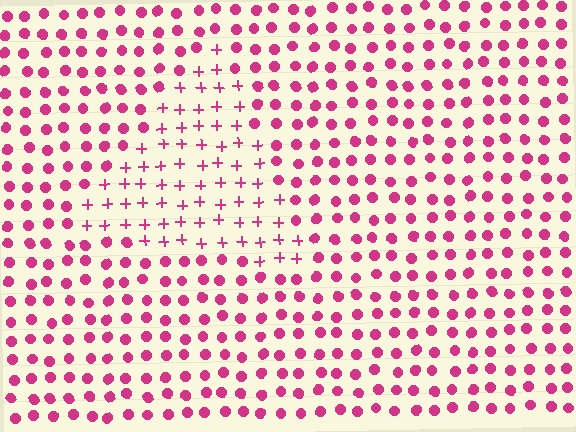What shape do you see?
I see a triangle.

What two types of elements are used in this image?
The image uses plus signs inside the triangle region and circles outside it.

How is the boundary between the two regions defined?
The boundary is defined by a change in element shape: plus signs inside vs. circles outside. All elements share the same color and spacing.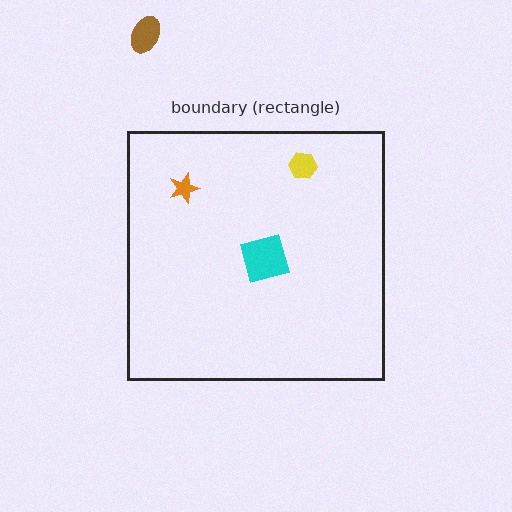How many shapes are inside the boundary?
3 inside, 1 outside.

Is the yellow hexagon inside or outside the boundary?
Inside.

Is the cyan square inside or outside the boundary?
Inside.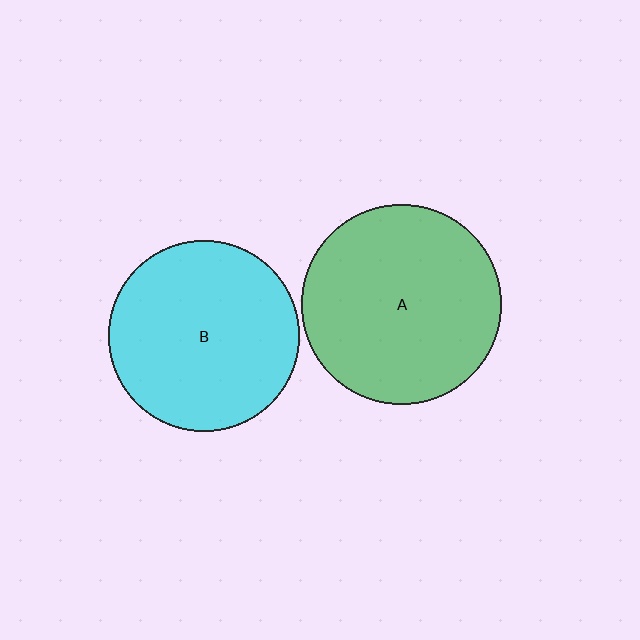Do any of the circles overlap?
No, none of the circles overlap.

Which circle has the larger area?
Circle A (green).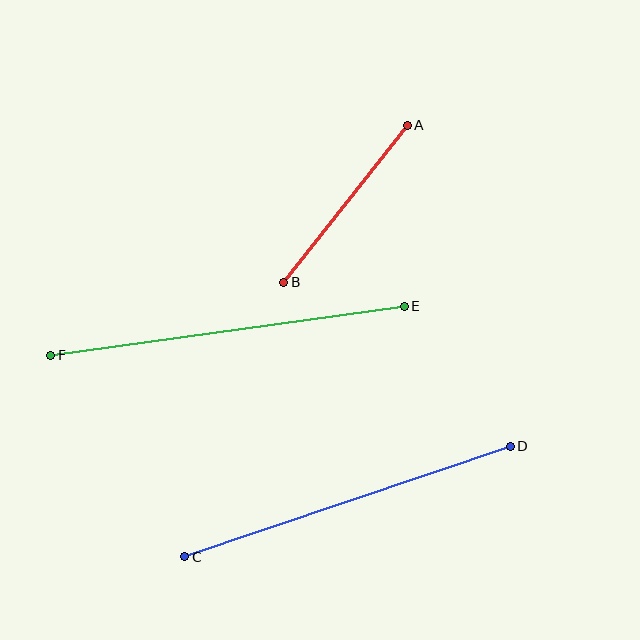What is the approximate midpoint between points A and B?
The midpoint is at approximately (346, 204) pixels.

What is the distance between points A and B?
The distance is approximately 200 pixels.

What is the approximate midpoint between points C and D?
The midpoint is at approximately (348, 501) pixels.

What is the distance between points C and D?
The distance is approximately 344 pixels.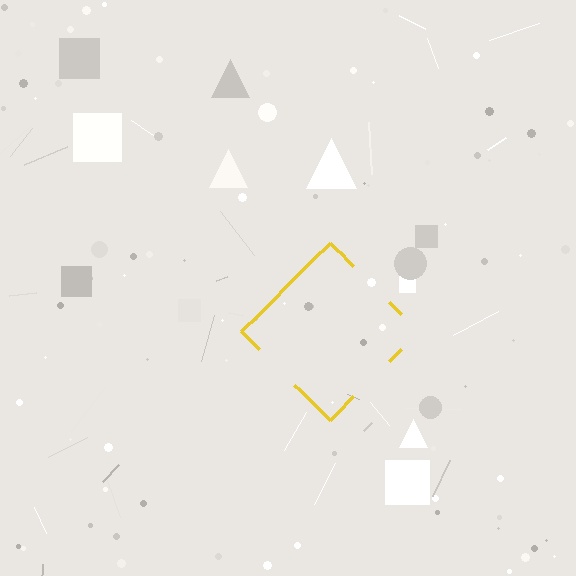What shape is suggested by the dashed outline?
The dashed outline suggests a diamond.